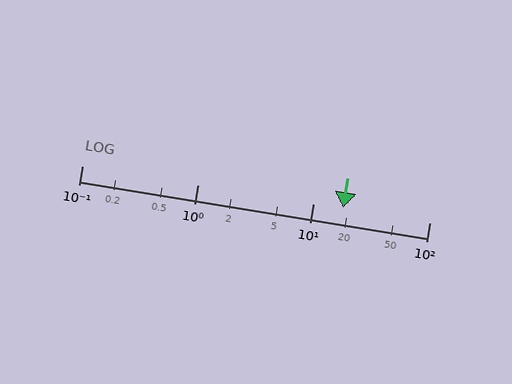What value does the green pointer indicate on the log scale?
The pointer indicates approximately 18.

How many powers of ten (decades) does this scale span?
The scale spans 3 decades, from 0.1 to 100.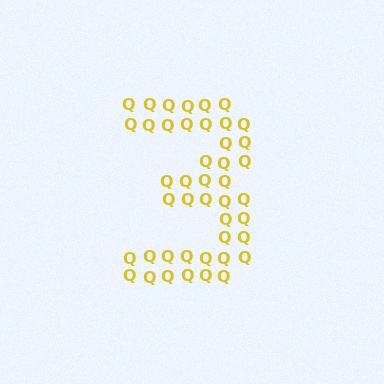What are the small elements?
The small elements are letter Q's.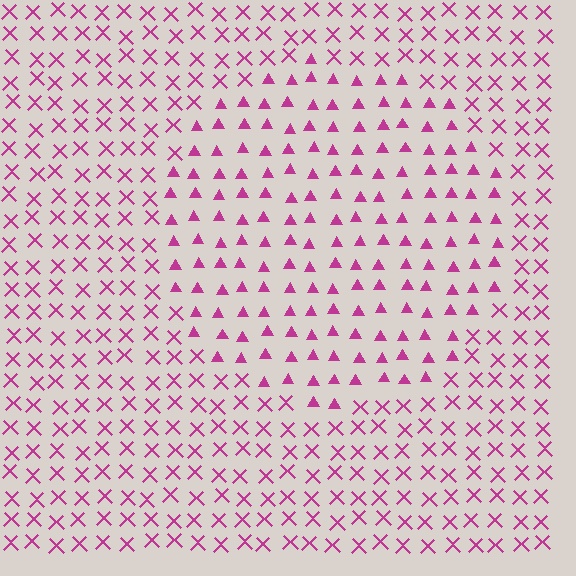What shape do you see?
I see a circle.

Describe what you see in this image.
The image is filled with small magenta elements arranged in a uniform grid. A circle-shaped region contains triangles, while the surrounding area contains X marks. The boundary is defined purely by the change in element shape.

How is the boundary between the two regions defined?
The boundary is defined by a change in element shape: triangles inside vs. X marks outside. All elements share the same color and spacing.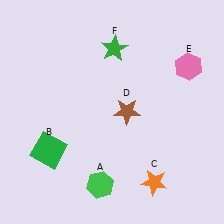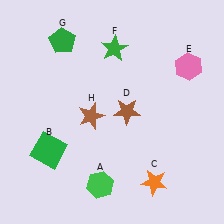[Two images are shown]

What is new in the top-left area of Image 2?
A green pentagon (G) was added in the top-left area of Image 2.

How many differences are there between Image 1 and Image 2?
There are 2 differences between the two images.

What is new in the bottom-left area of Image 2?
A brown star (H) was added in the bottom-left area of Image 2.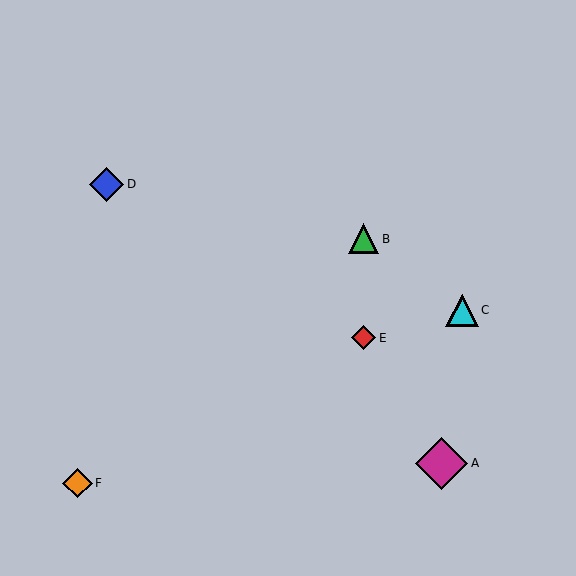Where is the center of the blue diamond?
The center of the blue diamond is at (107, 184).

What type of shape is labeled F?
Shape F is an orange diamond.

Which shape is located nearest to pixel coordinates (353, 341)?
The red diamond (labeled E) at (364, 338) is nearest to that location.